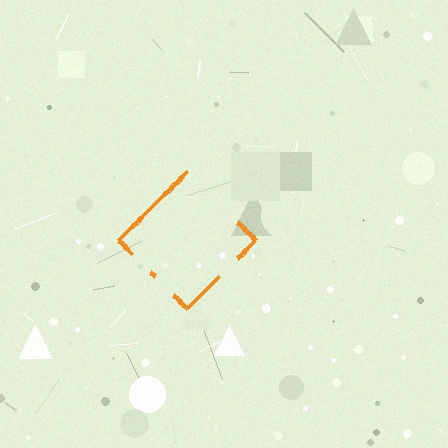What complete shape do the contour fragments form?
The contour fragments form a diamond.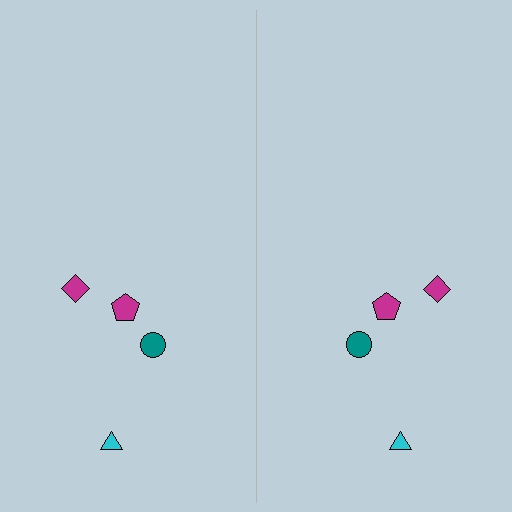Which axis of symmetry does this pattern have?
The pattern has a vertical axis of symmetry running through the center of the image.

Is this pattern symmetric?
Yes, this pattern has bilateral (reflection) symmetry.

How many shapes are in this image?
There are 8 shapes in this image.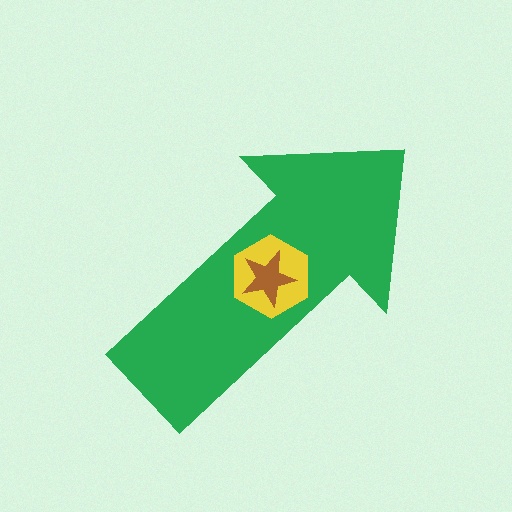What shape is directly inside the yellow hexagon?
The brown star.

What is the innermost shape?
The brown star.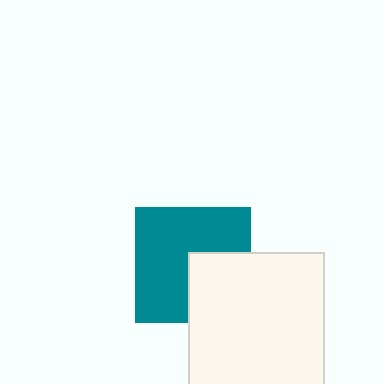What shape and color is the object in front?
The object in front is a white square.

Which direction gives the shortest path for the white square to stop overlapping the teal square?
Moving toward the lower-right gives the shortest separation.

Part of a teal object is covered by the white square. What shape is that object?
It is a square.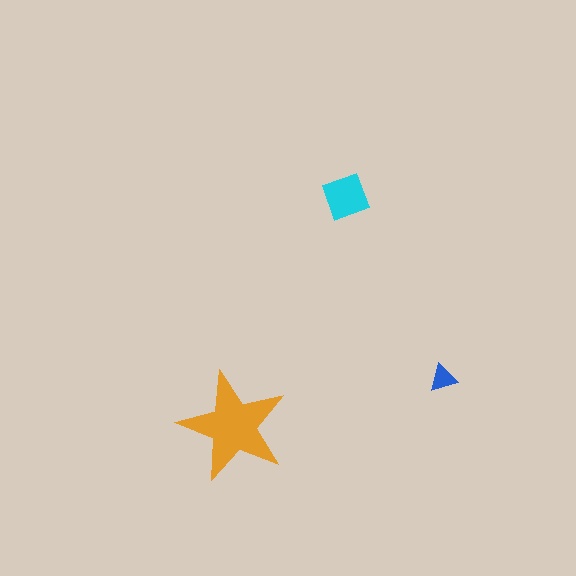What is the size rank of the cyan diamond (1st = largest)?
2nd.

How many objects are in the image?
There are 3 objects in the image.